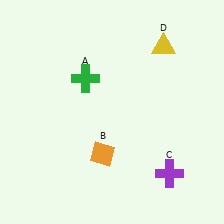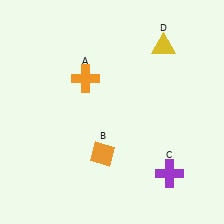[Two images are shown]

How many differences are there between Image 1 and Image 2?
There is 1 difference between the two images.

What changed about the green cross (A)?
In Image 1, A is green. In Image 2, it changed to orange.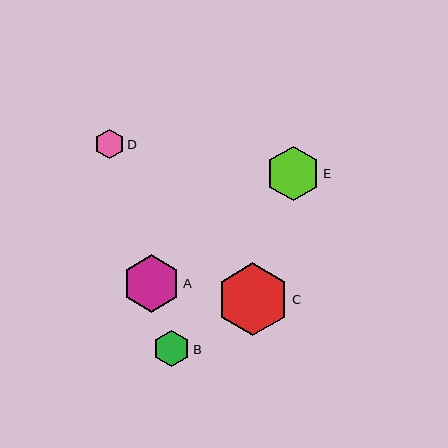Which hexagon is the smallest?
Hexagon D is the smallest with a size of approximately 29 pixels.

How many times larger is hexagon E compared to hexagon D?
Hexagon E is approximately 1.9 times the size of hexagon D.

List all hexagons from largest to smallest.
From largest to smallest: C, A, E, B, D.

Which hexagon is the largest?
Hexagon C is the largest with a size of approximately 73 pixels.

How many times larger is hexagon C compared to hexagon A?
Hexagon C is approximately 1.3 times the size of hexagon A.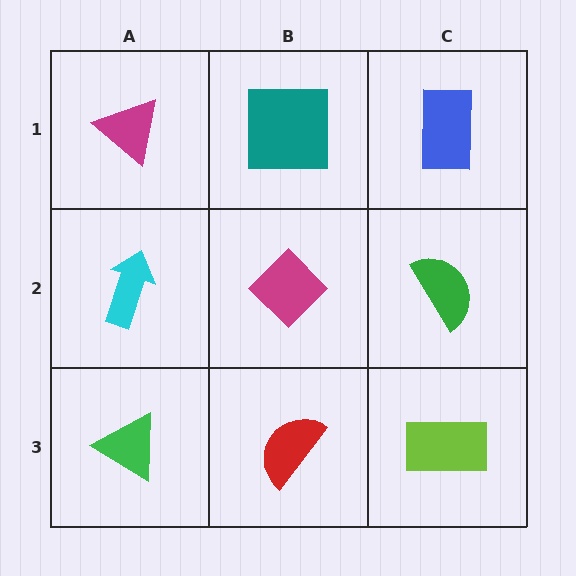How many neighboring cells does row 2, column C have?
3.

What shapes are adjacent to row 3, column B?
A magenta diamond (row 2, column B), a green triangle (row 3, column A), a lime rectangle (row 3, column C).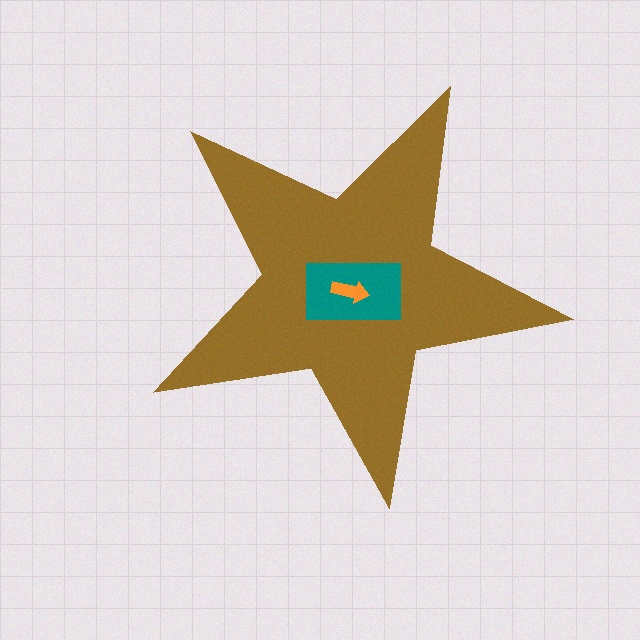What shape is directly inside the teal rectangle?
The orange arrow.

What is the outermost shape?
The brown star.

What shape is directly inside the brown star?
The teal rectangle.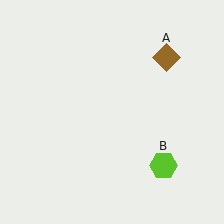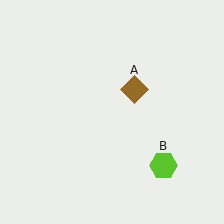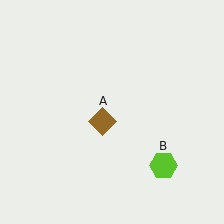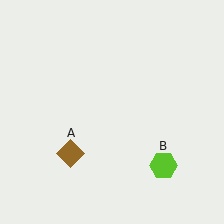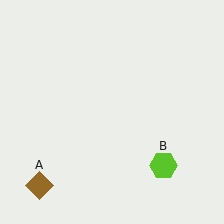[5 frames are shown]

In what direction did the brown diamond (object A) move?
The brown diamond (object A) moved down and to the left.